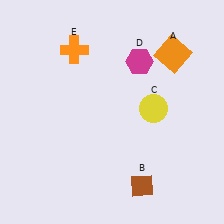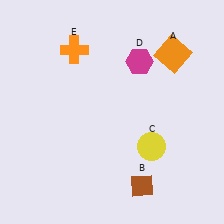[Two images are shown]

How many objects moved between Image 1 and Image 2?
1 object moved between the two images.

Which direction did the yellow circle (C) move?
The yellow circle (C) moved down.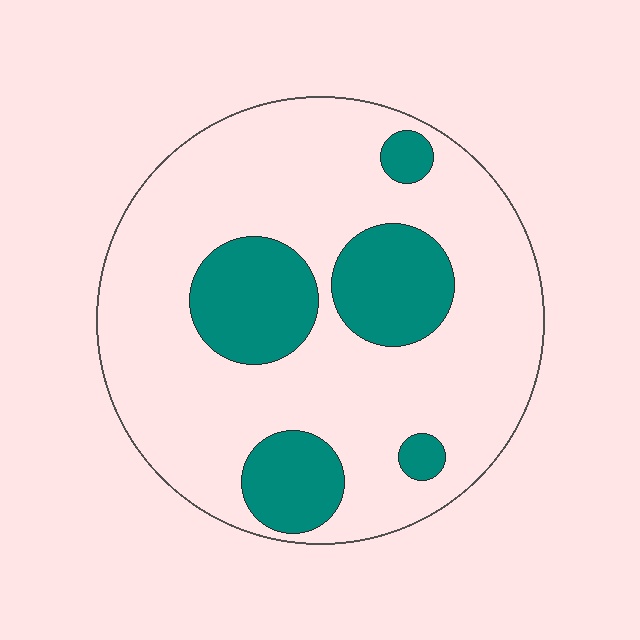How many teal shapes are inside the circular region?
5.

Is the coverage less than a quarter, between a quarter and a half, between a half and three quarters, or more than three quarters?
Less than a quarter.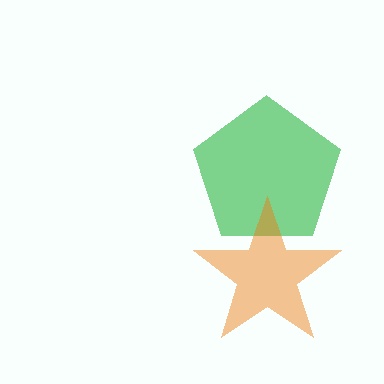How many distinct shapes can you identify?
There are 2 distinct shapes: a green pentagon, an orange star.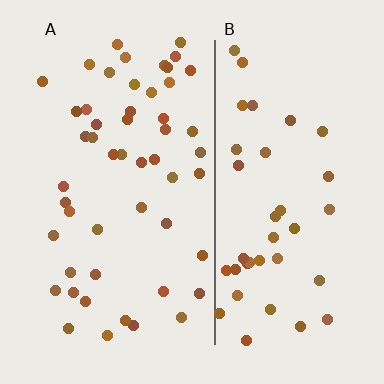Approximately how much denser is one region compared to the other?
Approximately 1.3× — region A over region B.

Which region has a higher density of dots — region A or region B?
A (the left).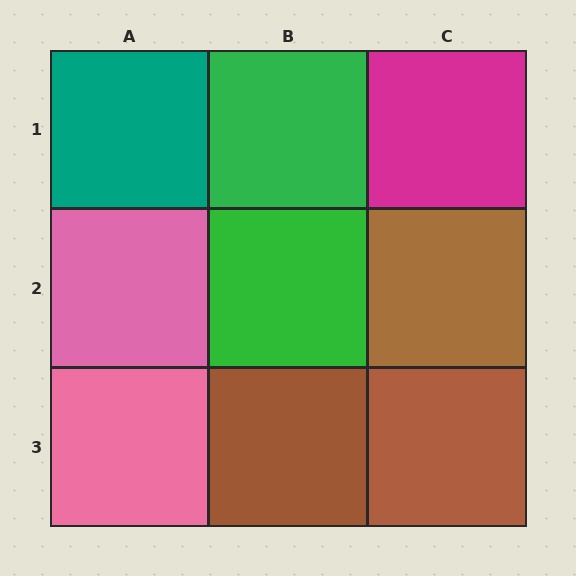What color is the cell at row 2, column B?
Green.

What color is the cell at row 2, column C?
Brown.